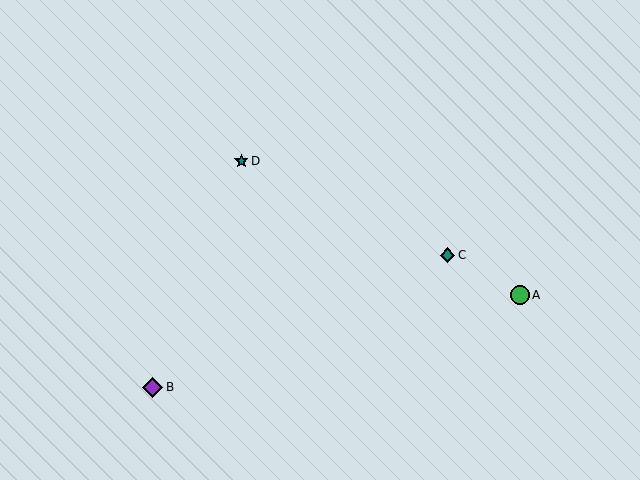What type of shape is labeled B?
Shape B is a purple diamond.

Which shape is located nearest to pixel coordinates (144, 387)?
The purple diamond (labeled B) at (153, 387) is nearest to that location.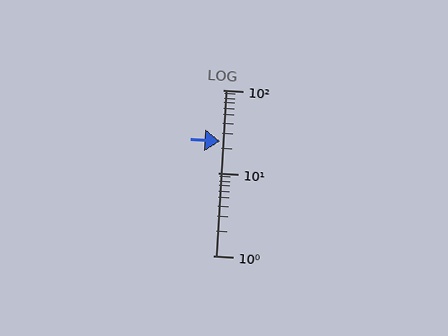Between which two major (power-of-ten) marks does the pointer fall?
The pointer is between 10 and 100.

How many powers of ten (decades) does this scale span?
The scale spans 2 decades, from 1 to 100.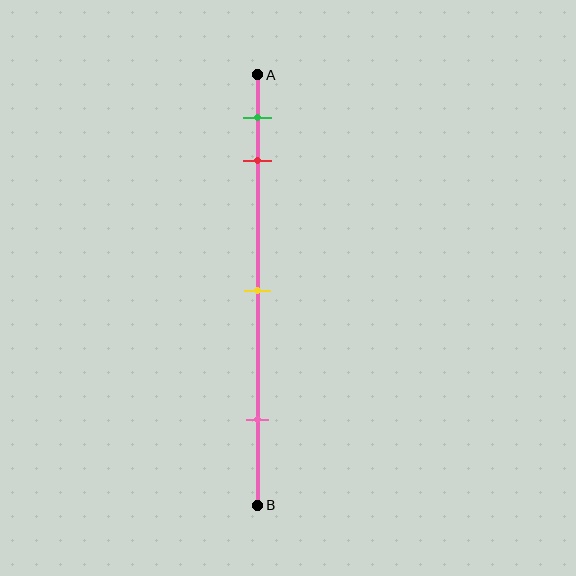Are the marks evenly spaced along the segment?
No, the marks are not evenly spaced.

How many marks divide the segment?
There are 4 marks dividing the segment.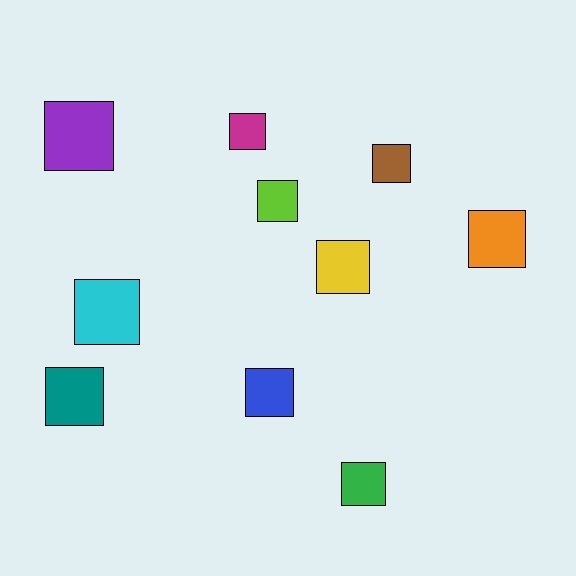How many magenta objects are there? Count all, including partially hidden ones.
There is 1 magenta object.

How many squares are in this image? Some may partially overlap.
There are 10 squares.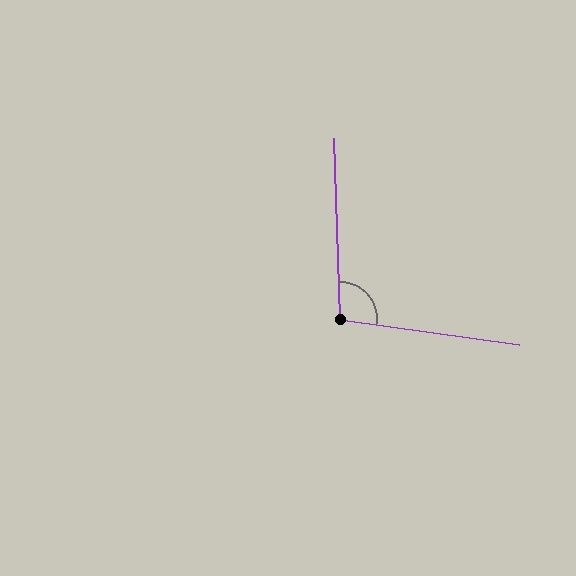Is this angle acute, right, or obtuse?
It is obtuse.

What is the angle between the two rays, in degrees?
Approximately 100 degrees.